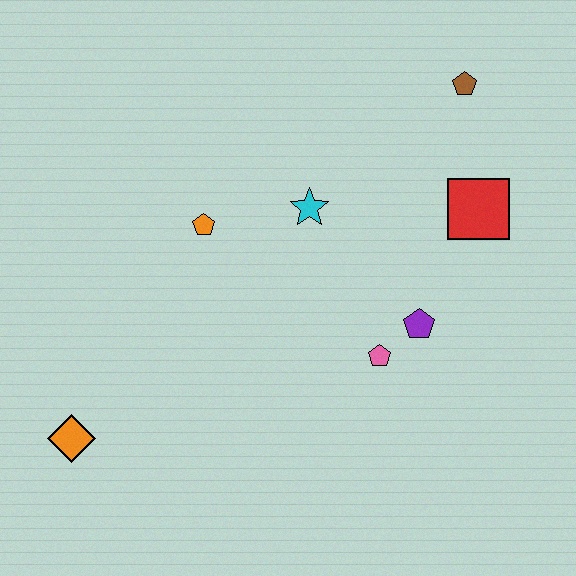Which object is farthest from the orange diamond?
The brown pentagon is farthest from the orange diamond.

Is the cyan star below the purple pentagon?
No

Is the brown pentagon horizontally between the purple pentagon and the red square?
Yes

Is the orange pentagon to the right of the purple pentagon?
No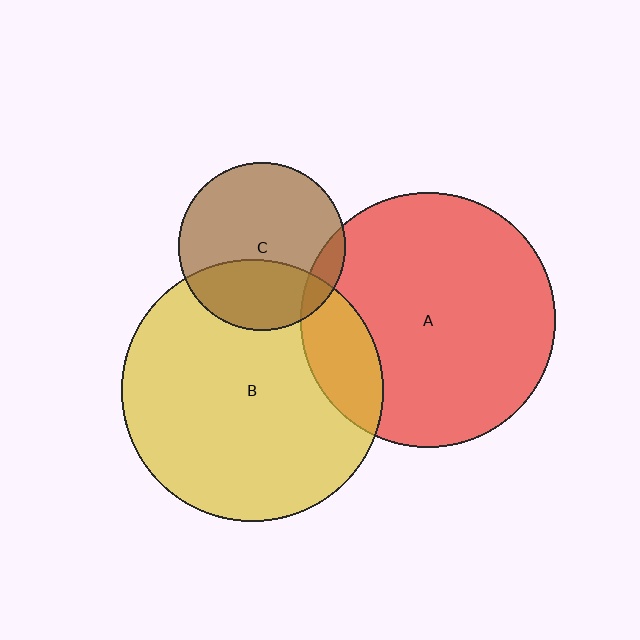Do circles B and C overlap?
Yes.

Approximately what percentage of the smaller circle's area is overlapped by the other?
Approximately 35%.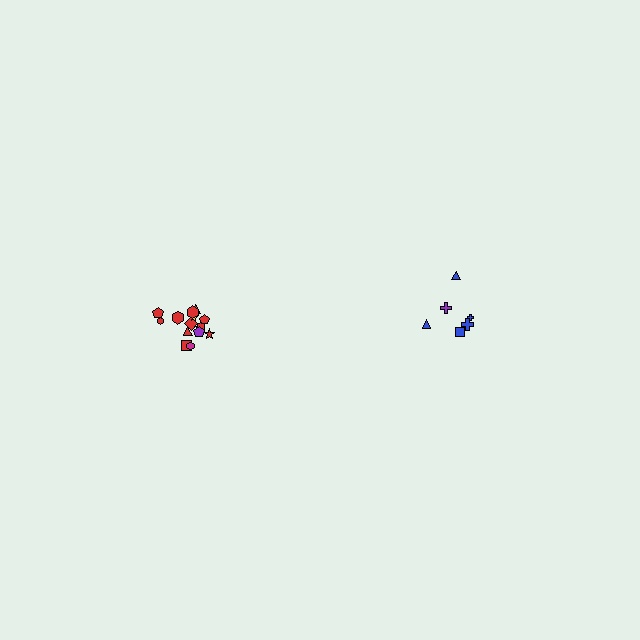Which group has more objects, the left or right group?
The left group.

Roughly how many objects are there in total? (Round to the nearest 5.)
Roughly 20 objects in total.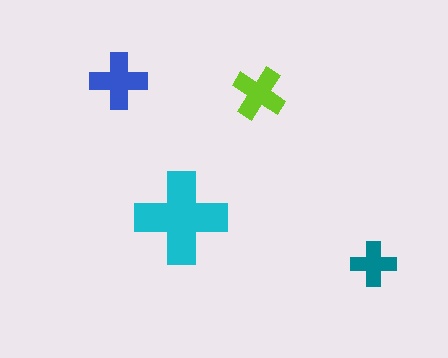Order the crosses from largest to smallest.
the cyan one, the blue one, the lime one, the teal one.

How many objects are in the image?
There are 4 objects in the image.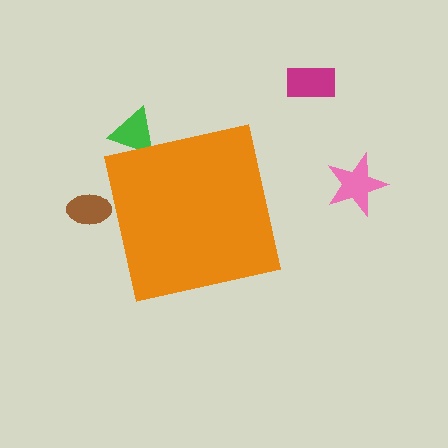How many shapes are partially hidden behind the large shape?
2 shapes are partially hidden.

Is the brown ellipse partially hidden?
Yes, the brown ellipse is partially hidden behind the orange square.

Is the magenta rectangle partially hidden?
No, the magenta rectangle is fully visible.